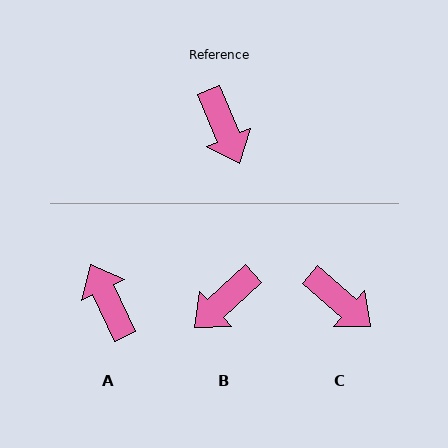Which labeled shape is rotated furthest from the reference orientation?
A, about 178 degrees away.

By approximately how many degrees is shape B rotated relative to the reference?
Approximately 70 degrees clockwise.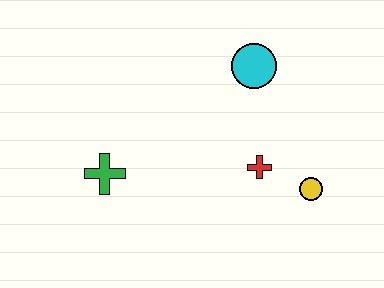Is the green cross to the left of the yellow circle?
Yes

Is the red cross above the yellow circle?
Yes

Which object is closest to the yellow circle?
The red cross is closest to the yellow circle.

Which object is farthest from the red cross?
The green cross is farthest from the red cross.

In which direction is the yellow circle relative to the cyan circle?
The yellow circle is below the cyan circle.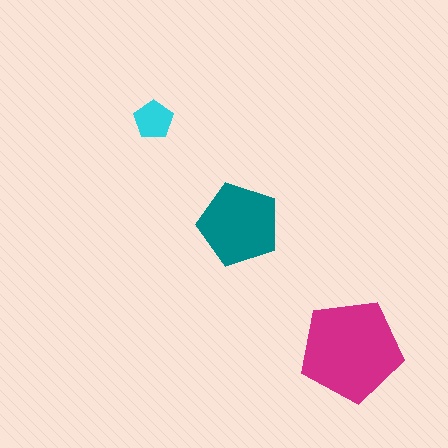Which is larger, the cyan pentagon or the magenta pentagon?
The magenta one.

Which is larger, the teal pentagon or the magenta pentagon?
The magenta one.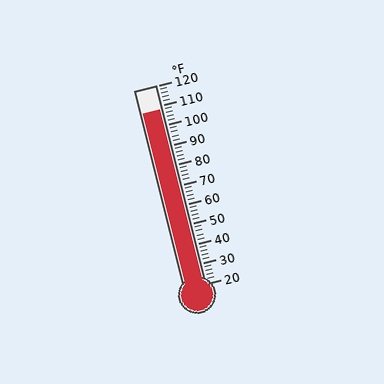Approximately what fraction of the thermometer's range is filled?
The thermometer is filled to approximately 90% of its range.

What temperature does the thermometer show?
The thermometer shows approximately 108°F.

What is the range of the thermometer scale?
The thermometer scale ranges from 20°F to 120°F.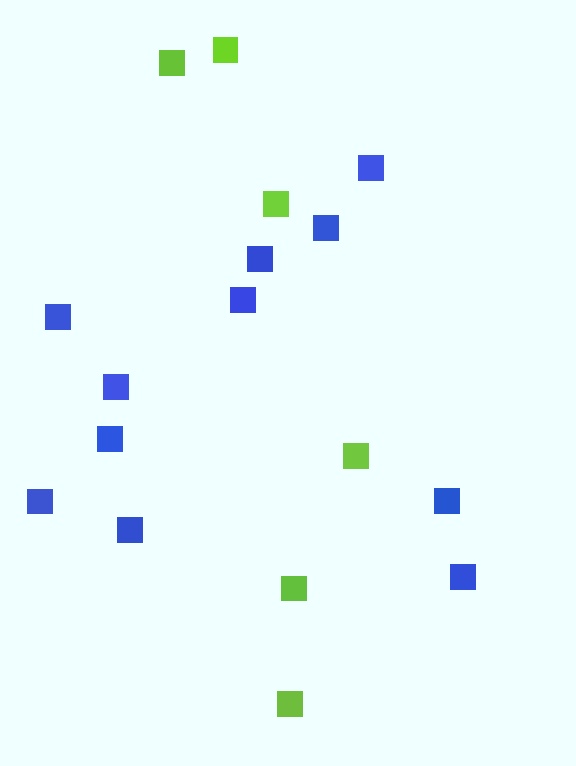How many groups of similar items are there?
There are 2 groups: one group of lime squares (6) and one group of blue squares (11).